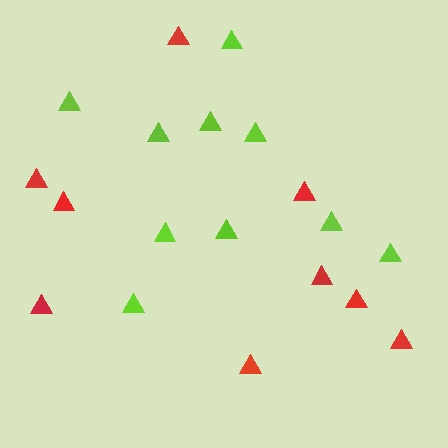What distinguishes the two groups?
There are 2 groups: one group of lime triangles (10) and one group of red triangles (9).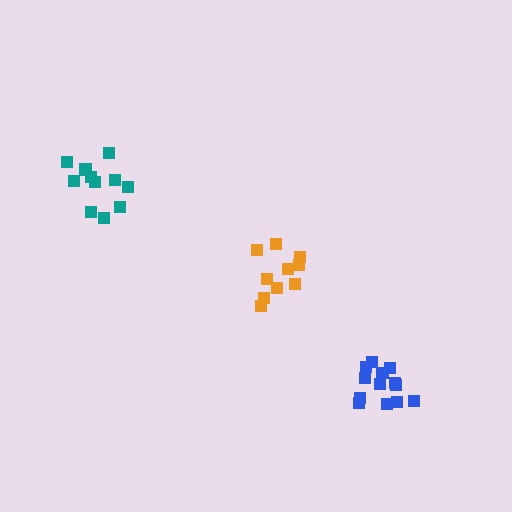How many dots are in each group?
Group 1: 10 dots, Group 2: 11 dots, Group 3: 13 dots (34 total).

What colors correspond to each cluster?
The clusters are colored: orange, teal, blue.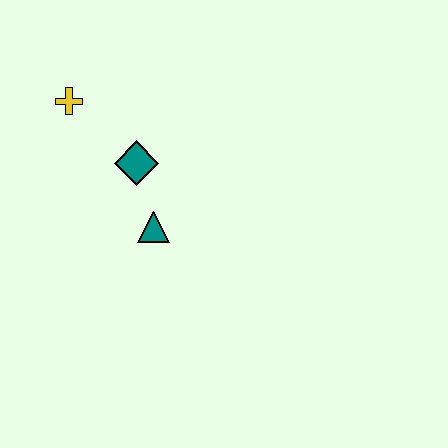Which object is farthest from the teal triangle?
The yellow cross is farthest from the teal triangle.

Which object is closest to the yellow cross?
The teal diamond is closest to the yellow cross.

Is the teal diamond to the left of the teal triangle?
Yes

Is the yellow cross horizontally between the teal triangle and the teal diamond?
No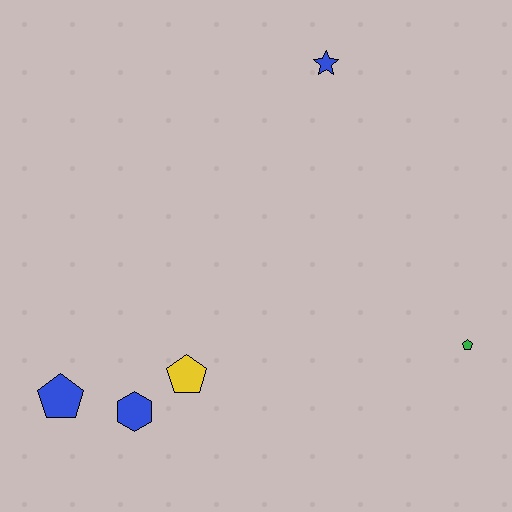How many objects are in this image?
There are 5 objects.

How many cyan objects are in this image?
There are no cyan objects.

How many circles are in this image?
There are no circles.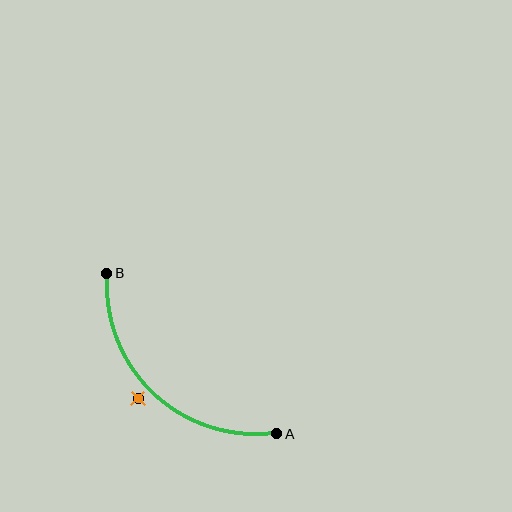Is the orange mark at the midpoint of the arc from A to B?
No — the orange mark does not lie on the arc at all. It sits slightly outside the curve.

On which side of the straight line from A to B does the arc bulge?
The arc bulges below and to the left of the straight line connecting A and B.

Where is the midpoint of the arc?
The arc midpoint is the point on the curve farthest from the straight line joining A and B. It sits below and to the left of that line.